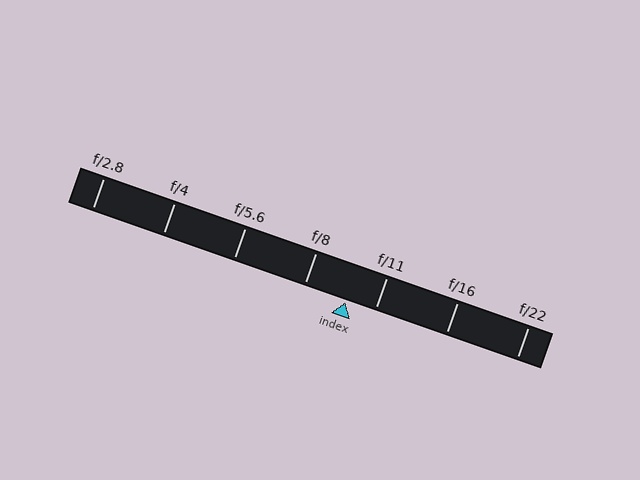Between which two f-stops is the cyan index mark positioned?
The index mark is between f/8 and f/11.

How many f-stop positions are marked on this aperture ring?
There are 7 f-stop positions marked.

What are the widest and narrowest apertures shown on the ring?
The widest aperture shown is f/2.8 and the narrowest is f/22.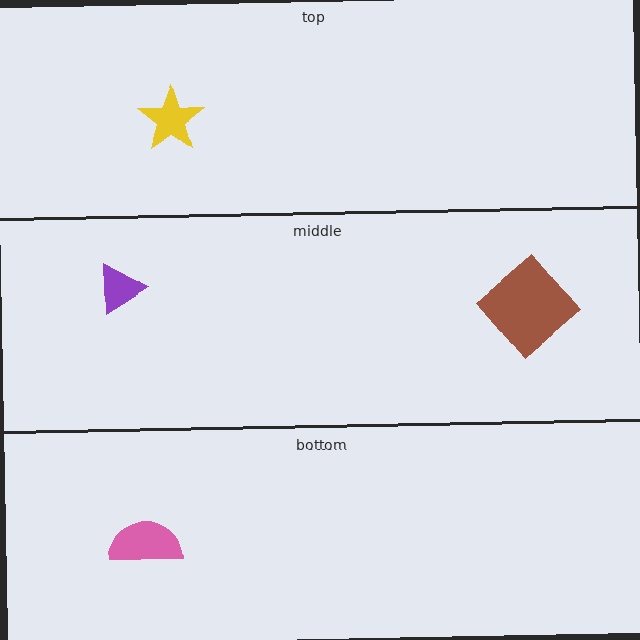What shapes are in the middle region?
The purple triangle, the brown diamond.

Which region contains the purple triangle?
The middle region.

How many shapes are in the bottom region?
1.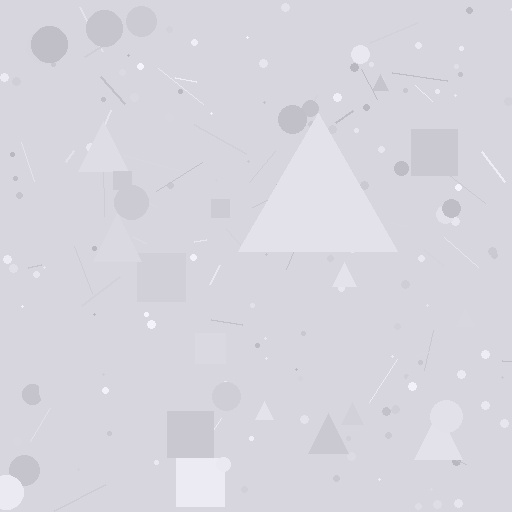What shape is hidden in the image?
A triangle is hidden in the image.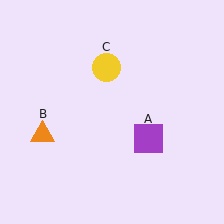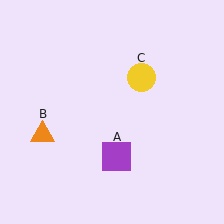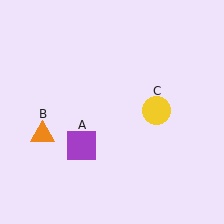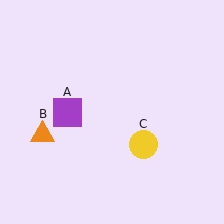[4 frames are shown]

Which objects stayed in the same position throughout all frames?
Orange triangle (object B) remained stationary.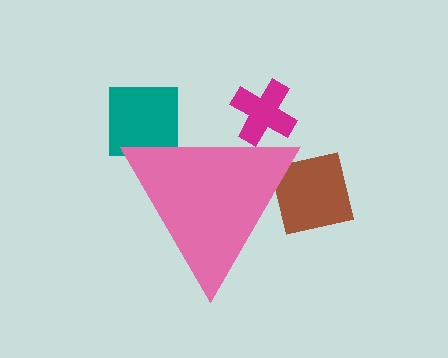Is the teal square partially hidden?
Yes, the teal square is partially hidden behind the pink triangle.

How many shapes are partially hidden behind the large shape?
3 shapes are partially hidden.